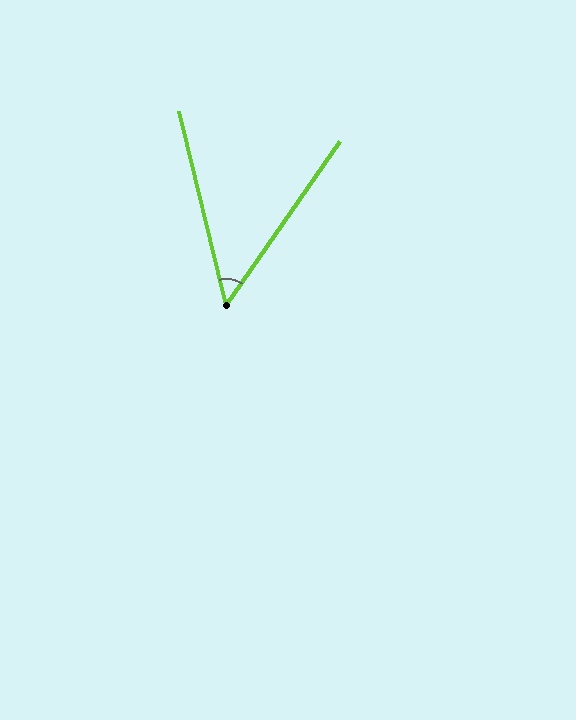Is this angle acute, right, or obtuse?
It is acute.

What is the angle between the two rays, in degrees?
Approximately 48 degrees.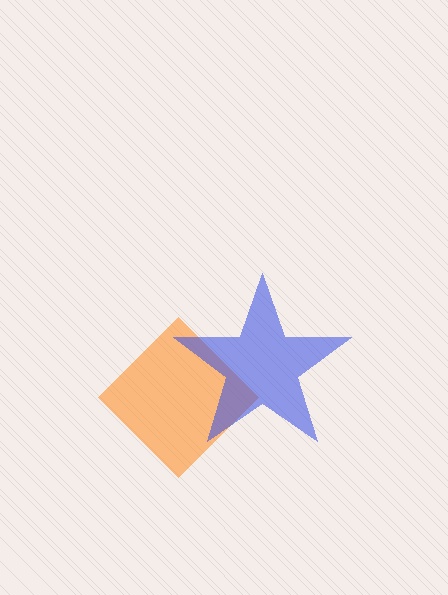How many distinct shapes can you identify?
There are 2 distinct shapes: an orange diamond, a blue star.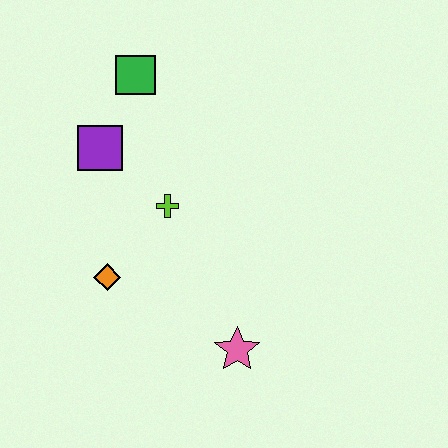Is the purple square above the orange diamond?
Yes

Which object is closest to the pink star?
The orange diamond is closest to the pink star.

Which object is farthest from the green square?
The pink star is farthest from the green square.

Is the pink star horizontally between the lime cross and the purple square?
No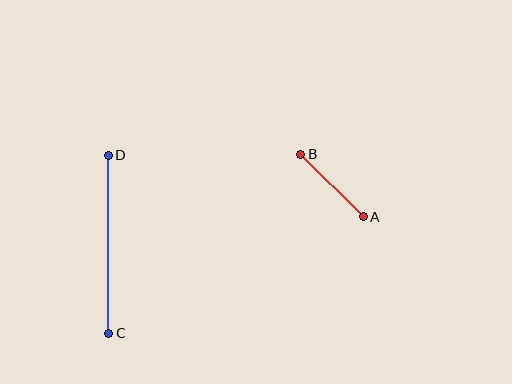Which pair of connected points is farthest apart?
Points C and D are farthest apart.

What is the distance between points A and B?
The distance is approximately 88 pixels.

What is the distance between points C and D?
The distance is approximately 178 pixels.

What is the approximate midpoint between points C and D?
The midpoint is at approximately (109, 244) pixels.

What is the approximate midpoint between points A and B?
The midpoint is at approximately (332, 185) pixels.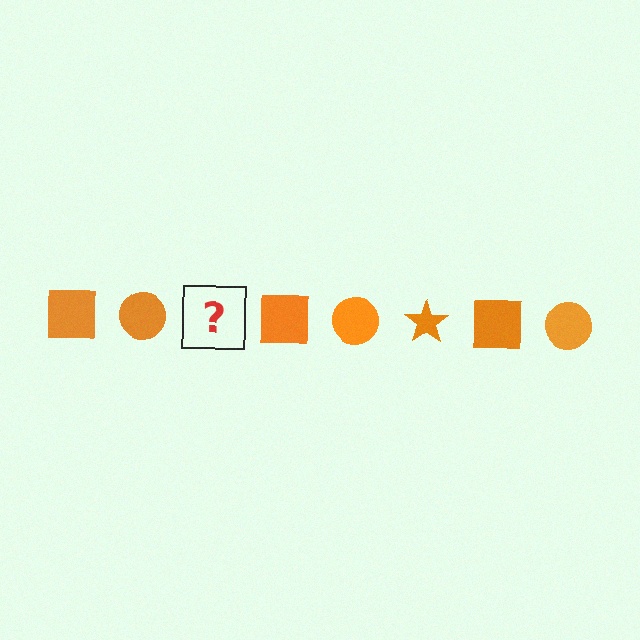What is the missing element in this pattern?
The missing element is an orange star.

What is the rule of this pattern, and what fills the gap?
The rule is that the pattern cycles through square, circle, star shapes in orange. The gap should be filled with an orange star.